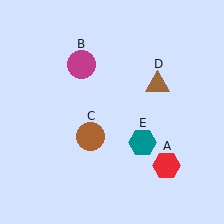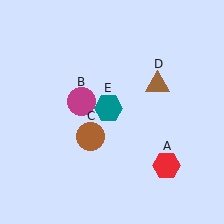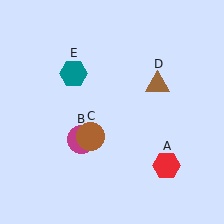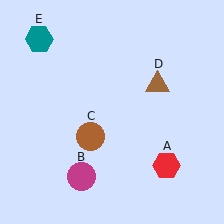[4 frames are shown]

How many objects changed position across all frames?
2 objects changed position: magenta circle (object B), teal hexagon (object E).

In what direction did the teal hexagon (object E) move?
The teal hexagon (object E) moved up and to the left.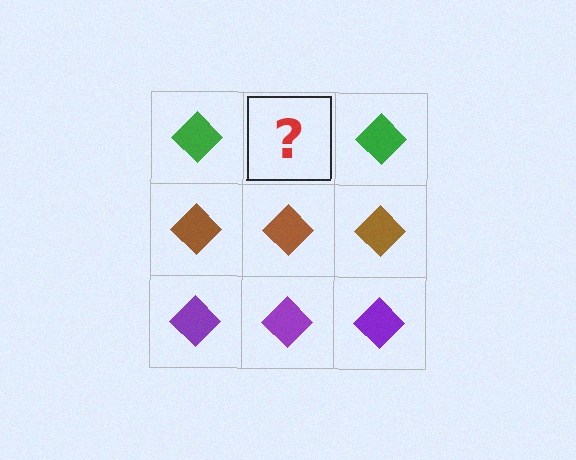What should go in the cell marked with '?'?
The missing cell should contain a green diamond.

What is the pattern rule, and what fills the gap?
The rule is that each row has a consistent color. The gap should be filled with a green diamond.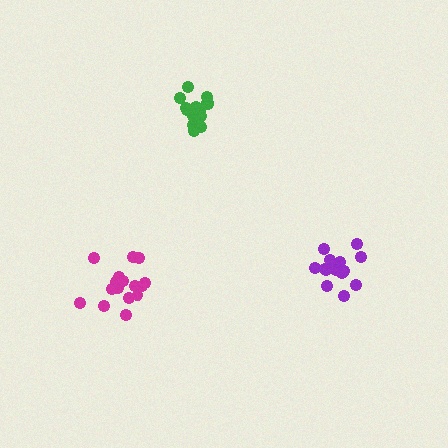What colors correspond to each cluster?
The clusters are colored: purple, magenta, green.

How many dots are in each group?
Group 1: 14 dots, Group 2: 17 dots, Group 3: 17 dots (48 total).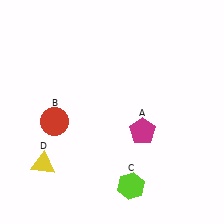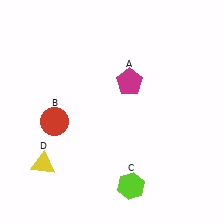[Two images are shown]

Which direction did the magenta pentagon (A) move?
The magenta pentagon (A) moved up.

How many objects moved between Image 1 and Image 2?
1 object moved between the two images.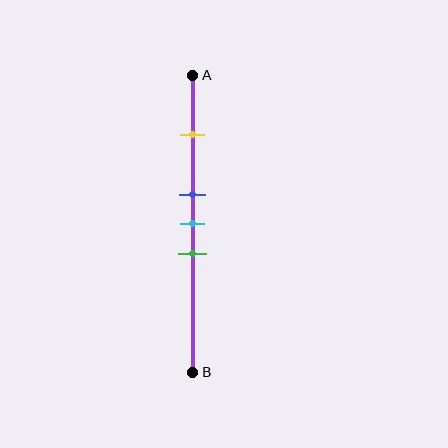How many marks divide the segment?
There are 4 marks dividing the segment.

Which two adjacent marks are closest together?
The blue and cyan marks are the closest adjacent pair.